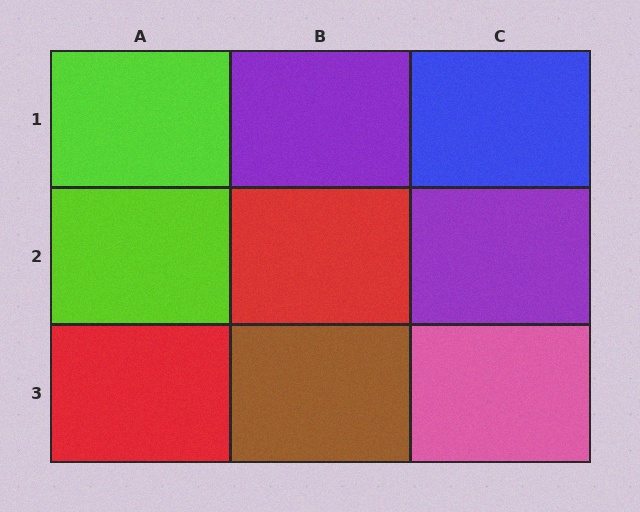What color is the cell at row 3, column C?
Pink.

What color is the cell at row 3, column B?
Brown.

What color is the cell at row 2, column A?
Lime.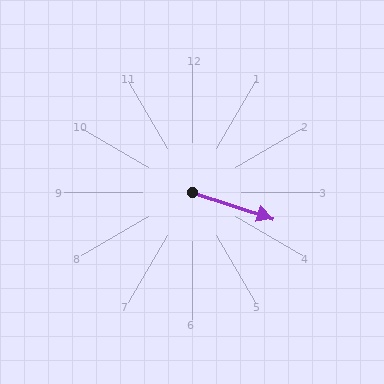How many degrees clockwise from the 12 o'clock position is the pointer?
Approximately 108 degrees.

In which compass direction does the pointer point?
East.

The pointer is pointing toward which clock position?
Roughly 4 o'clock.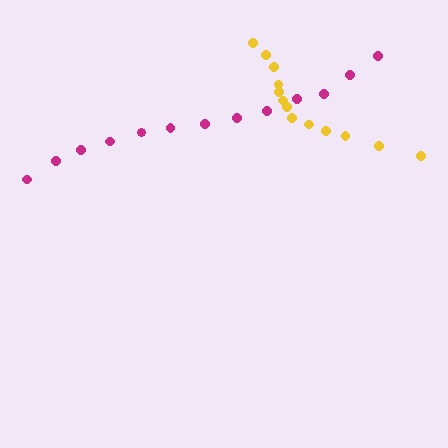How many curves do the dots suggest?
There are 2 distinct paths.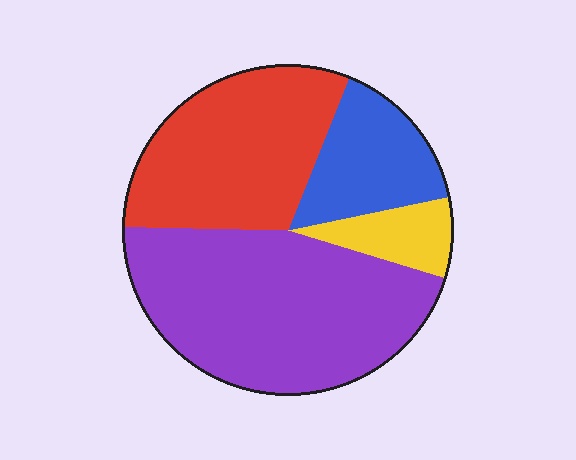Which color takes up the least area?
Yellow, at roughly 10%.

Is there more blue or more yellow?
Blue.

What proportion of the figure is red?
Red covers 31% of the figure.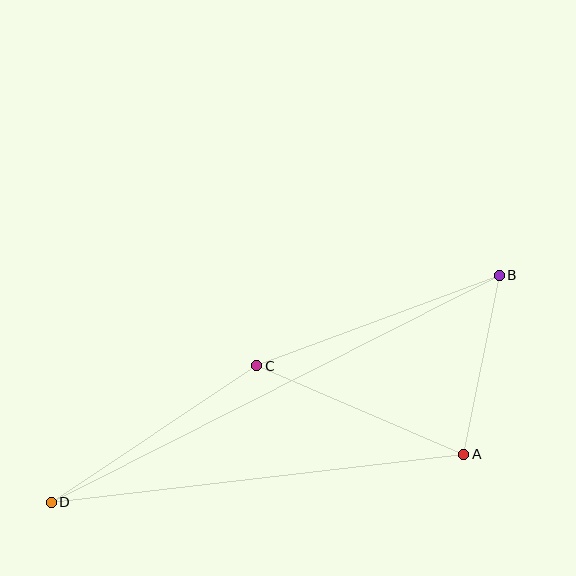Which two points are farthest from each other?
Points B and D are farthest from each other.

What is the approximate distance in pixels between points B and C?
The distance between B and C is approximately 259 pixels.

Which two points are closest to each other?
Points A and B are closest to each other.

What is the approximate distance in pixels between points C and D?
The distance between C and D is approximately 247 pixels.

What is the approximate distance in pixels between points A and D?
The distance between A and D is approximately 415 pixels.